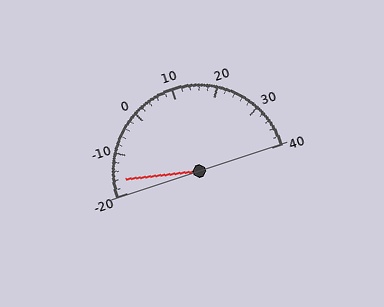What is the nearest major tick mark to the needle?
The nearest major tick mark is -20.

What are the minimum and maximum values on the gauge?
The gauge ranges from -20 to 40.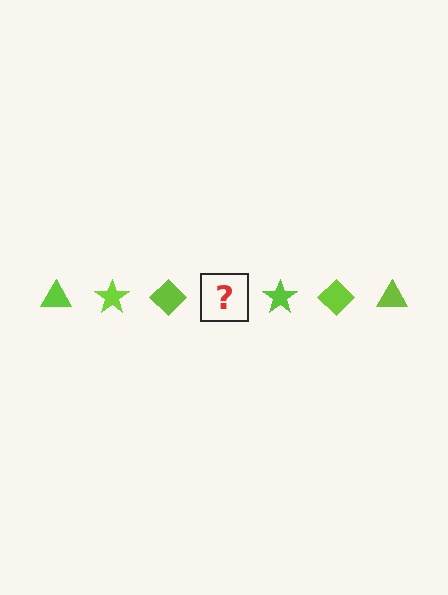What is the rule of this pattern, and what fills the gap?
The rule is that the pattern cycles through triangle, star, diamond shapes in lime. The gap should be filled with a lime triangle.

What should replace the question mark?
The question mark should be replaced with a lime triangle.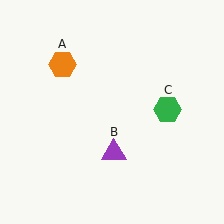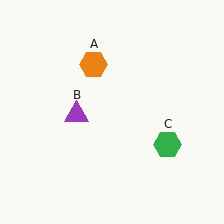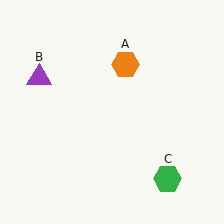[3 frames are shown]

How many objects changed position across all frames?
3 objects changed position: orange hexagon (object A), purple triangle (object B), green hexagon (object C).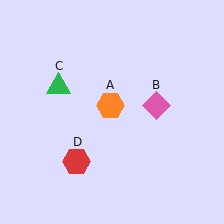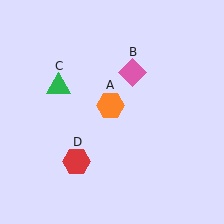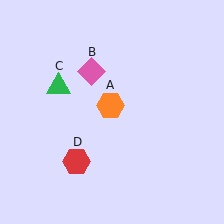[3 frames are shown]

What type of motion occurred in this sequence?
The pink diamond (object B) rotated counterclockwise around the center of the scene.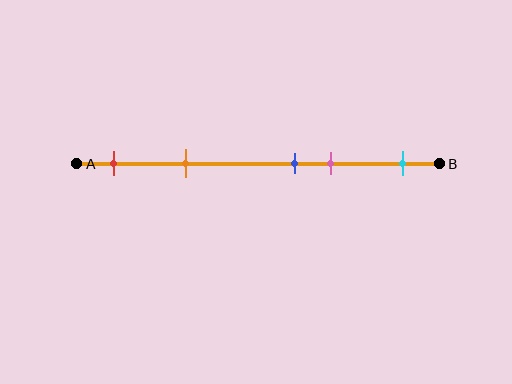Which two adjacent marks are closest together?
The blue and pink marks are the closest adjacent pair.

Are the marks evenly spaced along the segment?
No, the marks are not evenly spaced.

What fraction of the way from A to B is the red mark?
The red mark is approximately 10% (0.1) of the way from A to B.